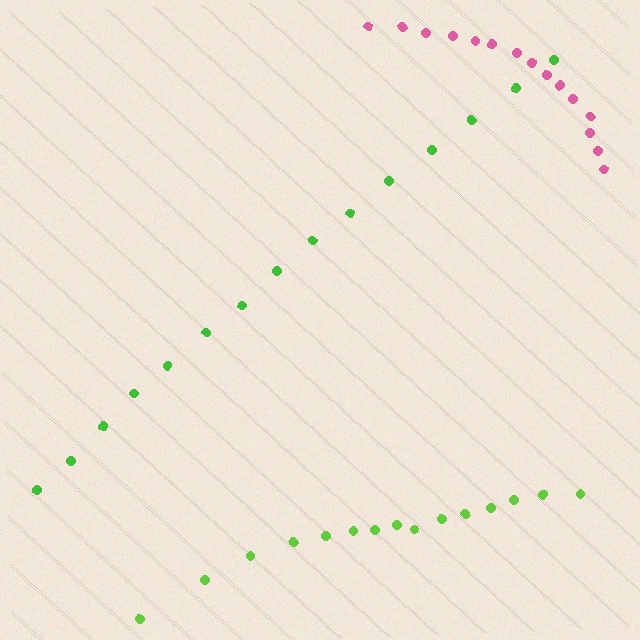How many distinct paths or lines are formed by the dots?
There are 3 distinct paths.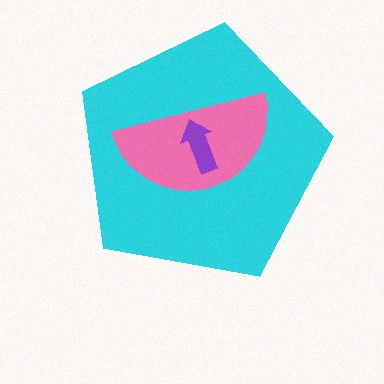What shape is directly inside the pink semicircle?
The purple arrow.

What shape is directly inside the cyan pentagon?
The pink semicircle.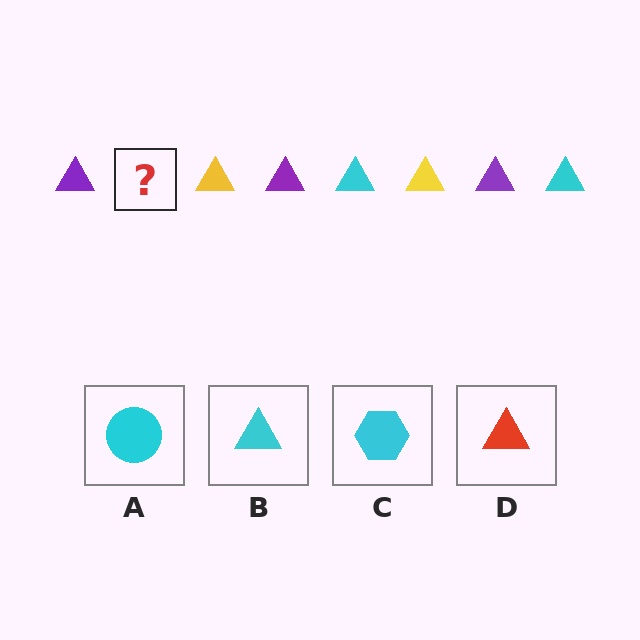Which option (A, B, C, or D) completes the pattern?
B.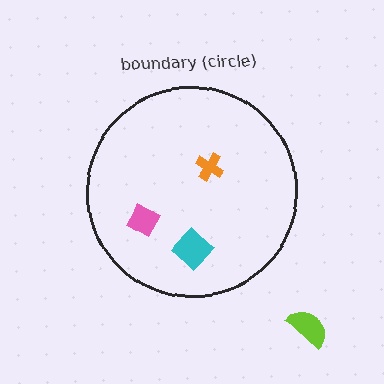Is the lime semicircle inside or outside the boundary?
Outside.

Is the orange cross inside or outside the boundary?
Inside.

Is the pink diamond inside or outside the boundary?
Inside.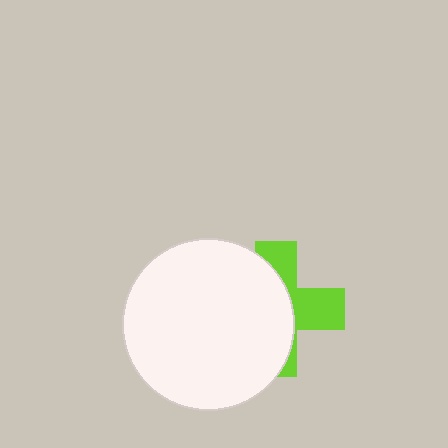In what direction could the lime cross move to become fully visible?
The lime cross could move right. That would shift it out from behind the white circle entirely.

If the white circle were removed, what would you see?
You would see the complete lime cross.